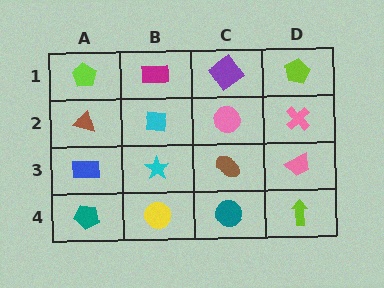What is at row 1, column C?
A purple diamond.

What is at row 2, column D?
A pink cross.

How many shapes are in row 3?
4 shapes.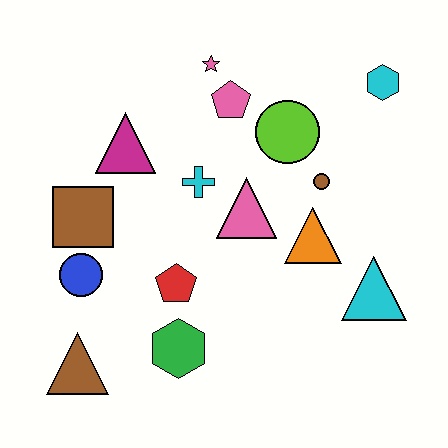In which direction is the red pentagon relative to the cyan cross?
The red pentagon is below the cyan cross.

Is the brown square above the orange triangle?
Yes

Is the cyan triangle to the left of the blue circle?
No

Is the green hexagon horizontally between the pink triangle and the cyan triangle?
No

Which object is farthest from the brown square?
The cyan hexagon is farthest from the brown square.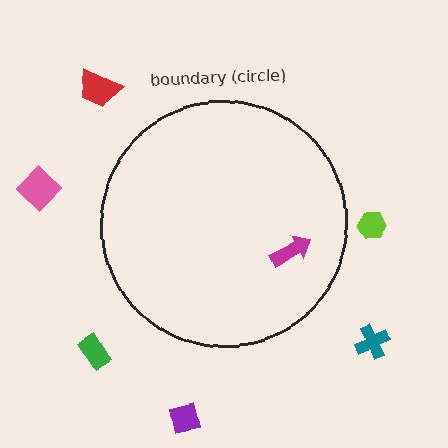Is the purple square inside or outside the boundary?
Outside.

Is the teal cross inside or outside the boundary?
Outside.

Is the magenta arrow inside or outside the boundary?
Inside.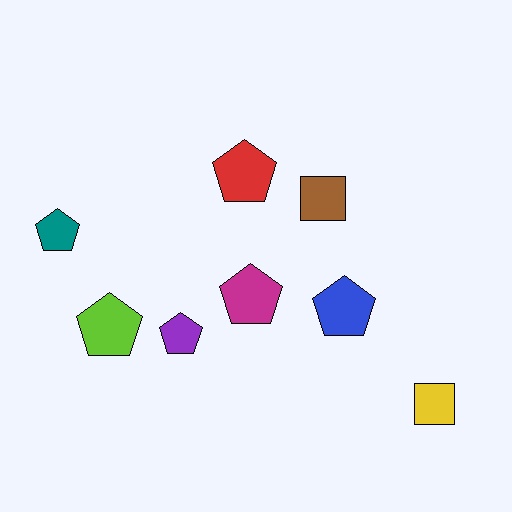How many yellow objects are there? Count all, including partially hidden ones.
There is 1 yellow object.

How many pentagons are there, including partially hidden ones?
There are 6 pentagons.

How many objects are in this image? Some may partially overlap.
There are 8 objects.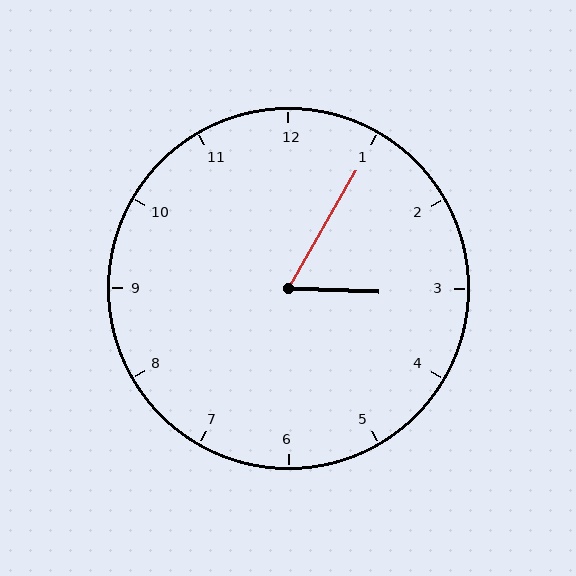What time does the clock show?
3:05.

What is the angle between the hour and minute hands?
Approximately 62 degrees.